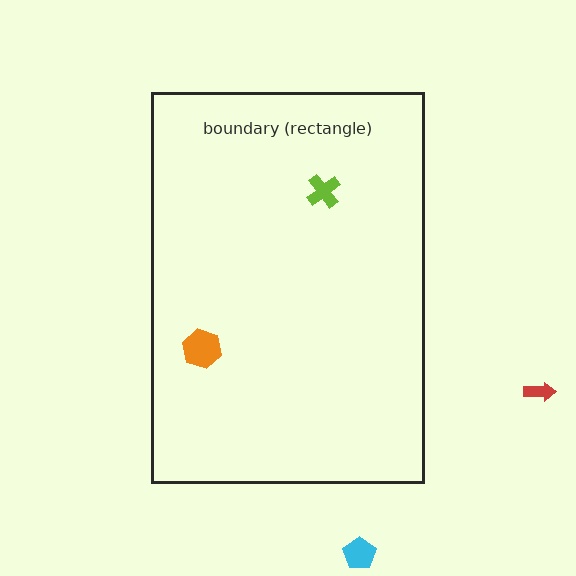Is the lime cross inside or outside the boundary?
Inside.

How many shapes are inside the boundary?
2 inside, 2 outside.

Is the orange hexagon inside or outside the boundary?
Inside.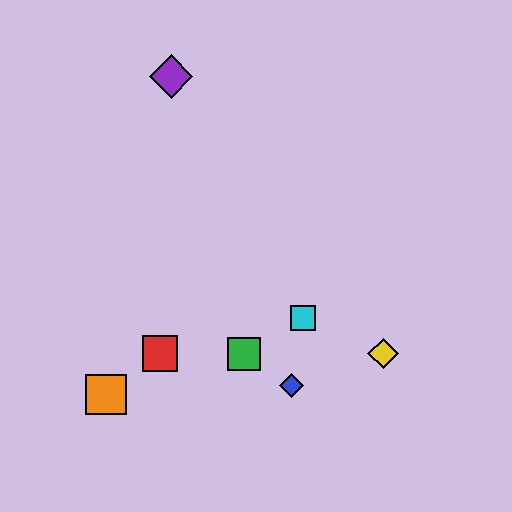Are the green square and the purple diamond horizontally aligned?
No, the green square is at y≈354 and the purple diamond is at y≈76.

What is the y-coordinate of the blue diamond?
The blue diamond is at y≈385.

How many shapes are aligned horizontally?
3 shapes (the red square, the green square, the yellow diamond) are aligned horizontally.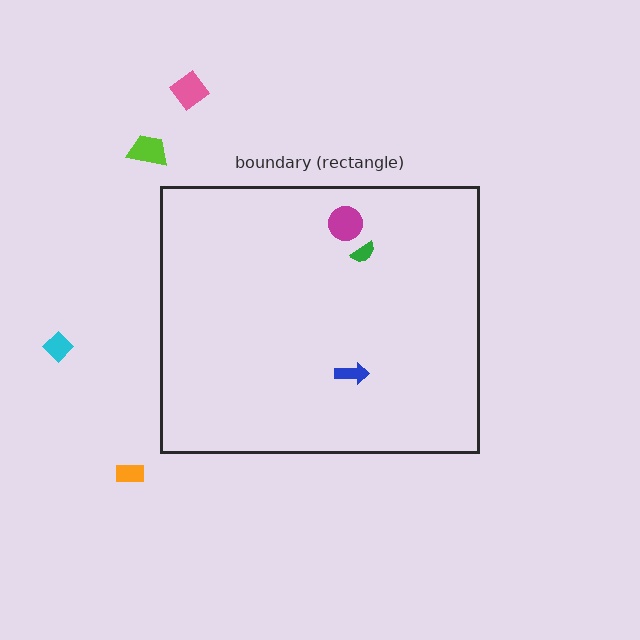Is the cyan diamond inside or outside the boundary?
Outside.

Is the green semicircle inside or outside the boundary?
Inside.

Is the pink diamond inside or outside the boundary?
Outside.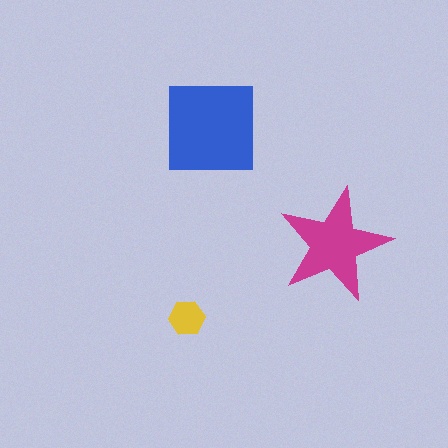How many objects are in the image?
There are 3 objects in the image.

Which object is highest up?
The blue square is topmost.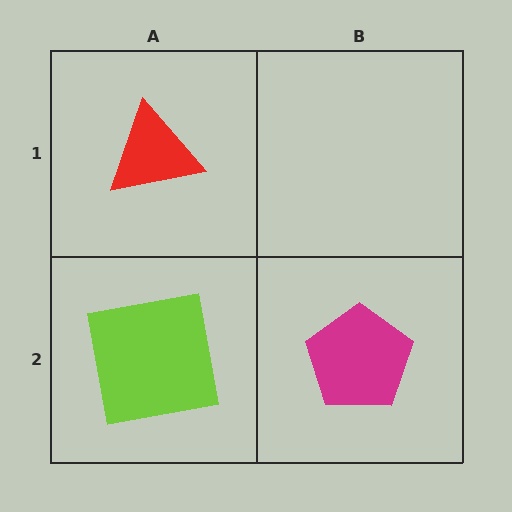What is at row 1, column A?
A red triangle.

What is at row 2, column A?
A lime square.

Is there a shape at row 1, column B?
No, that cell is empty.